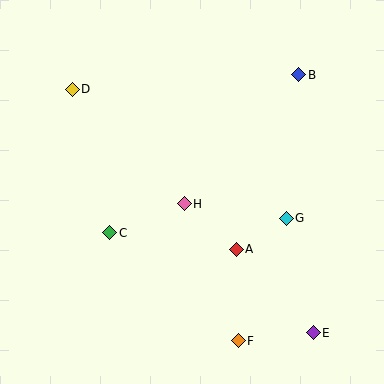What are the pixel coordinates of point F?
Point F is at (238, 341).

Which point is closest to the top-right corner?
Point B is closest to the top-right corner.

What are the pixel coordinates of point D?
Point D is at (72, 89).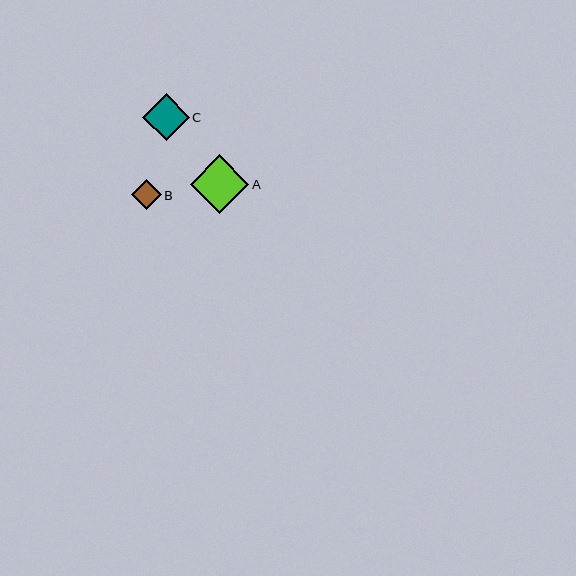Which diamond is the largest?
Diamond A is the largest with a size of approximately 59 pixels.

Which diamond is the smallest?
Diamond B is the smallest with a size of approximately 30 pixels.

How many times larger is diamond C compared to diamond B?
Diamond C is approximately 1.5 times the size of diamond B.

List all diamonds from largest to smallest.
From largest to smallest: A, C, B.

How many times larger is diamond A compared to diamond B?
Diamond A is approximately 1.9 times the size of diamond B.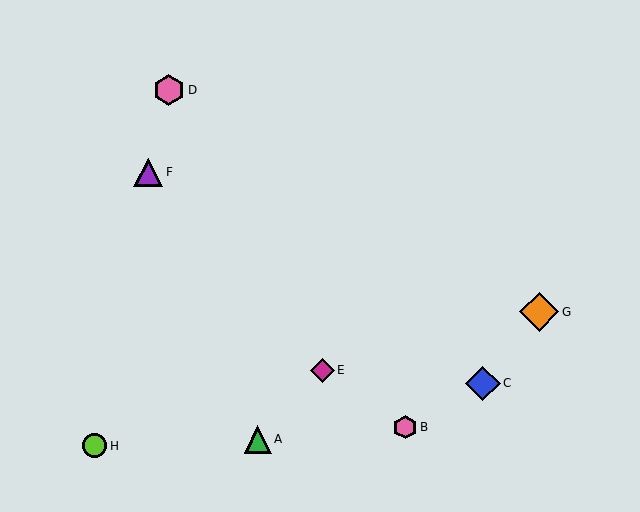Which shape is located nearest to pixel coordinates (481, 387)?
The blue diamond (labeled C) at (483, 383) is nearest to that location.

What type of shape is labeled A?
Shape A is a green triangle.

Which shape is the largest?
The orange diamond (labeled G) is the largest.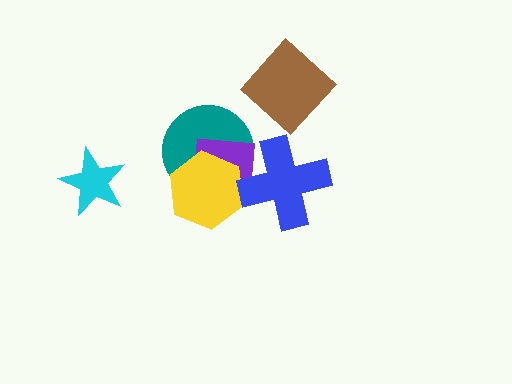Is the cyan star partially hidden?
No, no other shape covers it.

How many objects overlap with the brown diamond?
0 objects overlap with the brown diamond.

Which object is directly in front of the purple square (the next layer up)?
The yellow hexagon is directly in front of the purple square.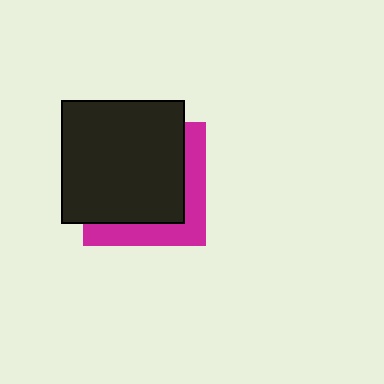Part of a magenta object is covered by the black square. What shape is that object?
It is a square.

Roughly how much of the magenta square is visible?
A small part of it is visible (roughly 31%).